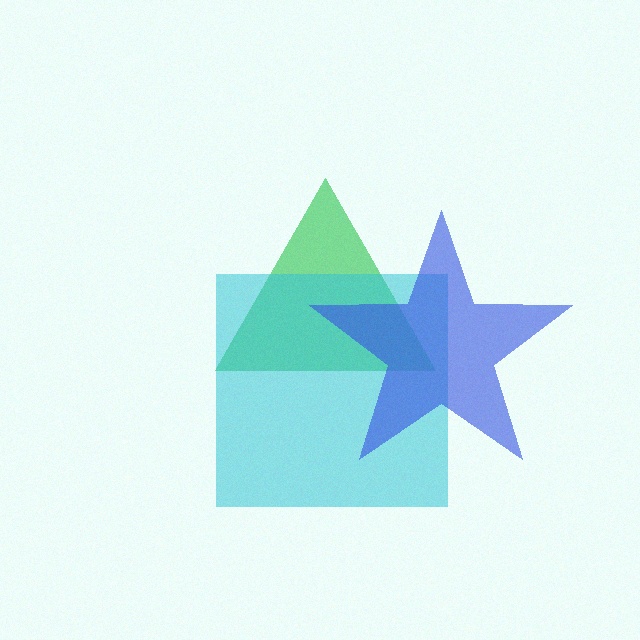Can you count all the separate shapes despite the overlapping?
Yes, there are 3 separate shapes.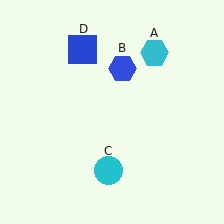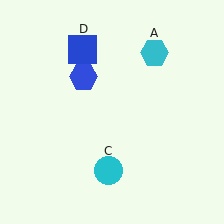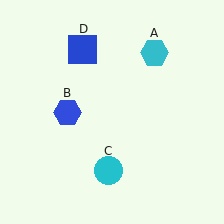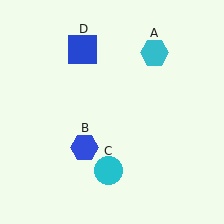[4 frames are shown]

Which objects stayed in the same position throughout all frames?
Cyan hexagon (object A) and cyan circle (object C) and blue square (object D) remained stationary.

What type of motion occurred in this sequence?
The blue hexagon (object B) rotated counterclockwise around the center of the scene.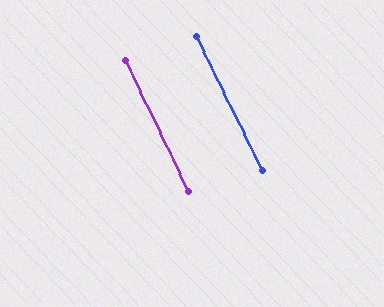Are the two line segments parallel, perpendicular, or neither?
Parallel — their directions differ by only 0.6°.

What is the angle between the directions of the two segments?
Approximately 1 degree.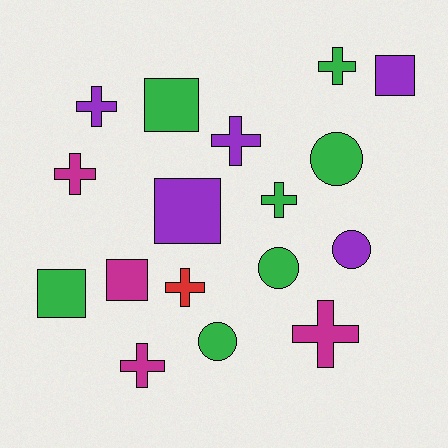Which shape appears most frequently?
Cross, with 8 objects.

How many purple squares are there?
There are 2 purple squares.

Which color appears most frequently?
Green, with 7 objects.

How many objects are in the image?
There are 17 objects.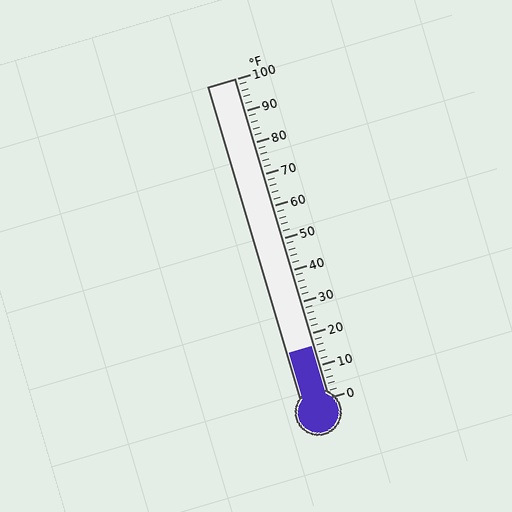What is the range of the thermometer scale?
The thermometer scale ranges from 0°F to 100°F.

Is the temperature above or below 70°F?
The temperature is below 70°F.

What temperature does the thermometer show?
The thermometer shows approximately 16°F.